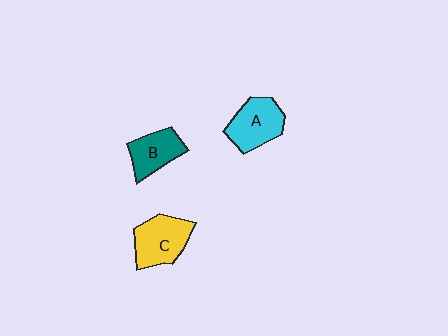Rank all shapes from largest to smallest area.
From largest to smallest: C (yellow), A (cyan), B (teal).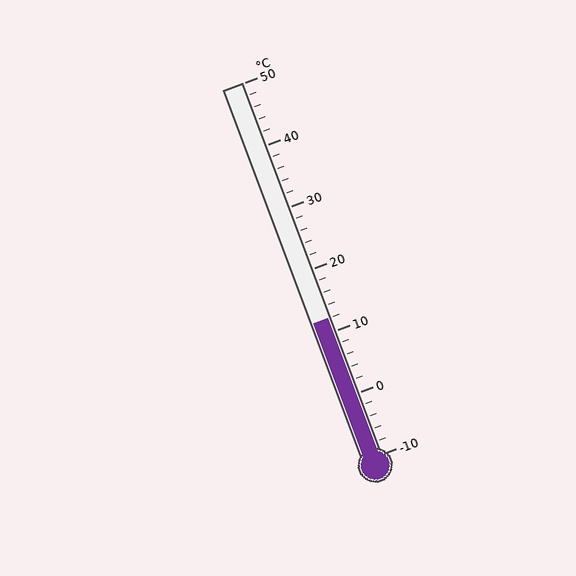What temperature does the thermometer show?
The thermometer shows approximately 12°C.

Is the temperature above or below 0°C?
The temperature is above 0°C.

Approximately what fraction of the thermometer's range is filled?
The thermometer is filled to approximately 35% of its range.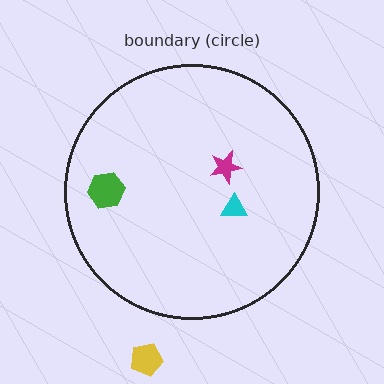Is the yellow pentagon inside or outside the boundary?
Outside.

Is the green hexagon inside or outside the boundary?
Inside.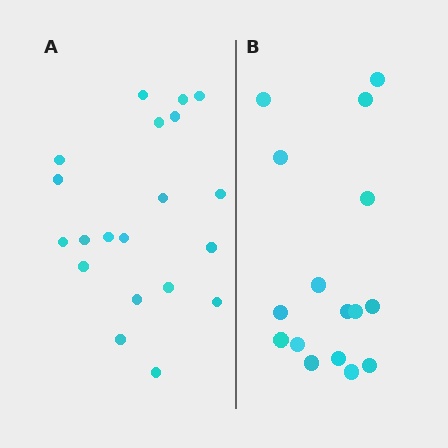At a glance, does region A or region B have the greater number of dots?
Region A (the left region) has more dots.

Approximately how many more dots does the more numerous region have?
Region A has about 4 more dots than region B.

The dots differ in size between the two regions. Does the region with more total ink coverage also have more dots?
No. Region B has more total ink coverage because its dots are larger, but region A actually contains more individual dots. Total area can be misleading — the number of items is what matters here.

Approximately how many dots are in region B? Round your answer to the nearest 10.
About 20 dots. (The exact count is 16, which rounds to 20.)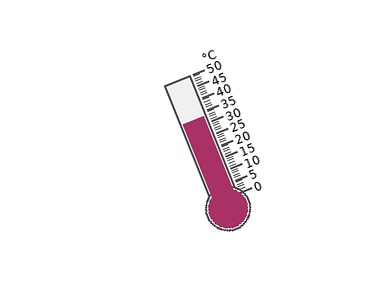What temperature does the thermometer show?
The thermometer shows approximately 33°C.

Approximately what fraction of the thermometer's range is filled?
The thermometer is filled to approximately 65% of its range.